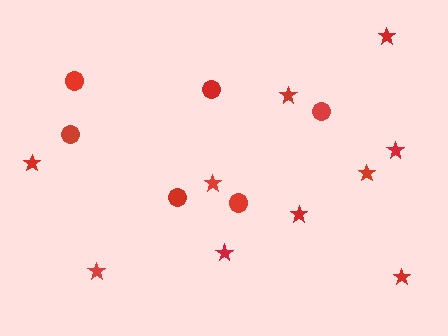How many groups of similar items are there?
There are 2 groups: one group of stars (10) and one group of circles (6).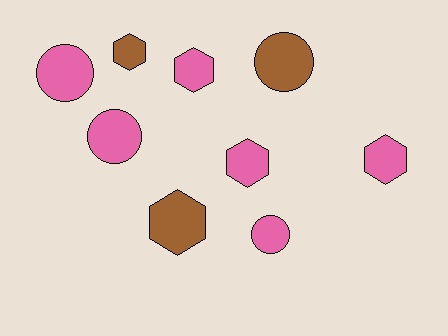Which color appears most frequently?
Pink, with 6 objects.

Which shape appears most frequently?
Hexagon, with 5 objects.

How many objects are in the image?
There are 9 objects.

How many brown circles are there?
There is 1 brown circle.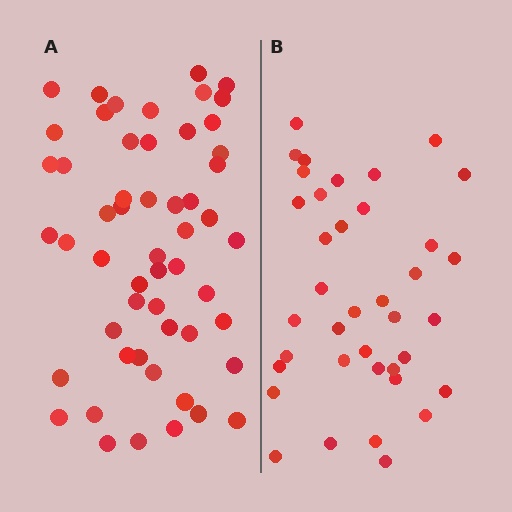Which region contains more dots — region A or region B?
Region A (the left region) has more dots.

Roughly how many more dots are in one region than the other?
Region A has approximately 15 more dots than region B.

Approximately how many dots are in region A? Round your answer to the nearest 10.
About 50 dots. (The exact count is 54, which rounds to 50.)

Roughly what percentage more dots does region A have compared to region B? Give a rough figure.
About 40% more.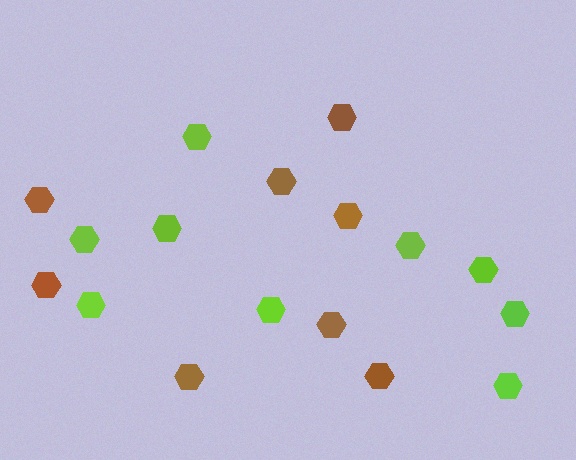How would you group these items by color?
There are 2 groups: one group of brown hexagons (8) and one group of lime hexagons (9).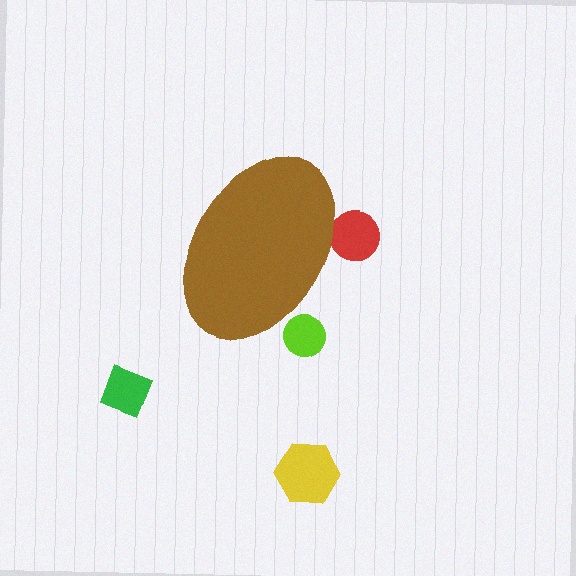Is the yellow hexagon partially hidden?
No, the yellow hexagon is fully visible.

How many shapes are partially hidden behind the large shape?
2 shapes are partially hidden.